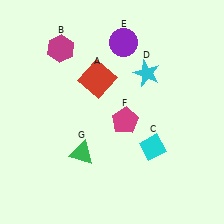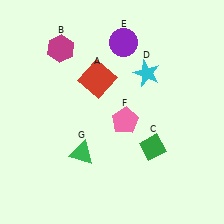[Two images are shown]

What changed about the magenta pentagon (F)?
In Image 1, F is magenta. In Image 2, it changed to pink.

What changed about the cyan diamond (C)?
In Image 1, C is cyan. In Image 2, it changed to green.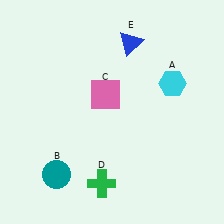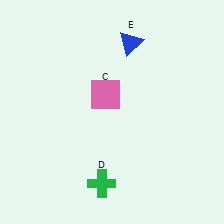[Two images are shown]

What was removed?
The teal circle (B), the cyan hexagon (A) were removed in Image 2.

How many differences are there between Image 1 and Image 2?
There are 2 differences between the two images.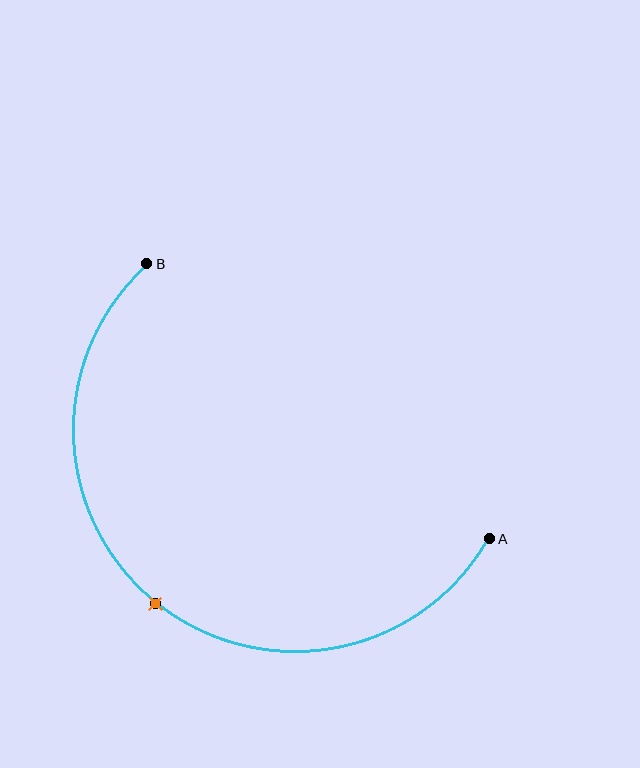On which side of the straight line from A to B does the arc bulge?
The arc bulges below and to the left of the straight line connecting A and B.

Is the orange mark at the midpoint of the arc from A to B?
Yes. The orange mark lies on the arc at equal arc-length from both A and B — it is the arc midpoint.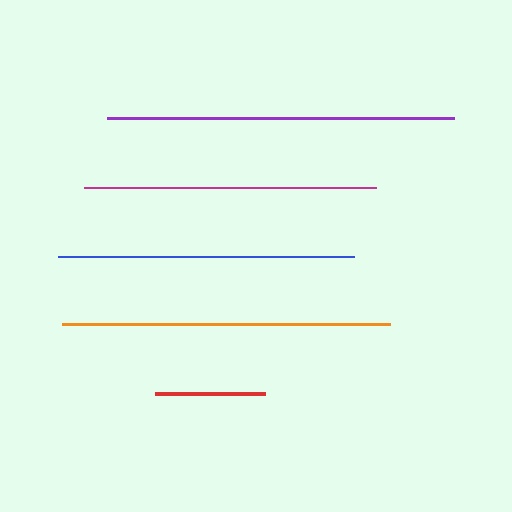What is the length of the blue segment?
The blue segment is approximately 296 pixels long.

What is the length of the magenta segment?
The magenta segment is approximately 292 pixels long.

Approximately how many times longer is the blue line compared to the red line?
The blue line is approximately 2.7 times the length of the red line.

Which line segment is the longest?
The purple line is the longest at approximately 347 pixels.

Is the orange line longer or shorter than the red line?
The orange line is longer than the red line.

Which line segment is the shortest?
The red line is the shortest at approximately 110 pixels.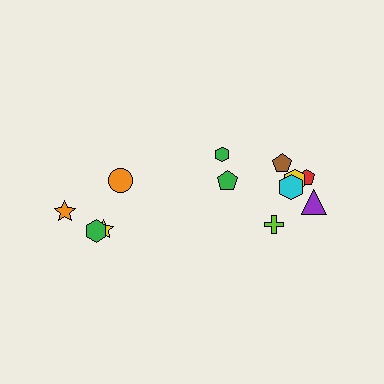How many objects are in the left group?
There are 4 objects.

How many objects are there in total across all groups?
There are 12 objects.